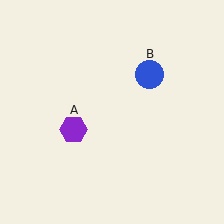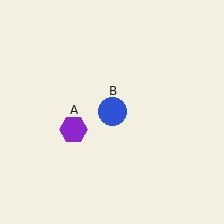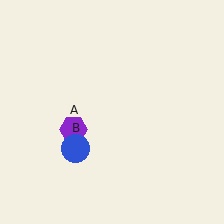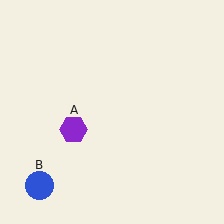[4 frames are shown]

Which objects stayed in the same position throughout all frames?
Purple hexagon (object A) remained stationary.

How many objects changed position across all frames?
1 object changed position: blue circle (object B).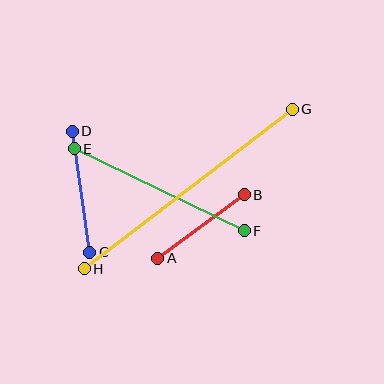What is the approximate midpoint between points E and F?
The midpoint is at approximately (159, 190) pixels.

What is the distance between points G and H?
The distance is approximately 262 pixels.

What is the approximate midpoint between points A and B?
The midpoint is at approximately (201, 226) pixels.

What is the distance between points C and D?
The distance is approximately 122 pixels.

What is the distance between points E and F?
The distance is approximately 189 pixels.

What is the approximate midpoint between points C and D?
The midpoint is at approximately (81, 192) pixels.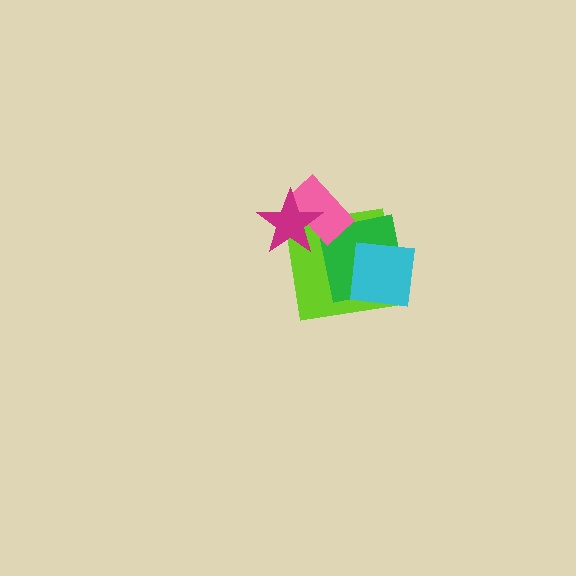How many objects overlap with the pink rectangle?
2 objects overlap with the pink rectangle.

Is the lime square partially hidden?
Yes, it is partially covered by another shape.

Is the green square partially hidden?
Yes, it is partially covered by another shape.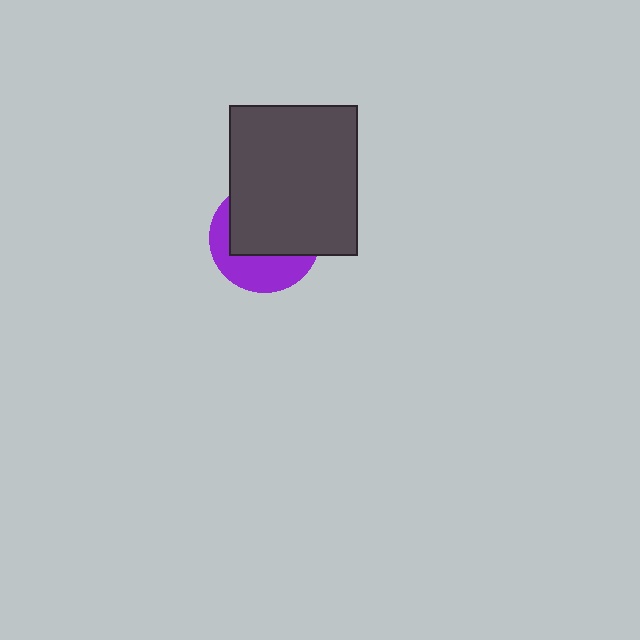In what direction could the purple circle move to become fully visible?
The purple circle could move down. That would shift it out from behind the dark gray rectangle entirely.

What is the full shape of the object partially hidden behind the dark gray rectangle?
The partially hidden object is a purple circle.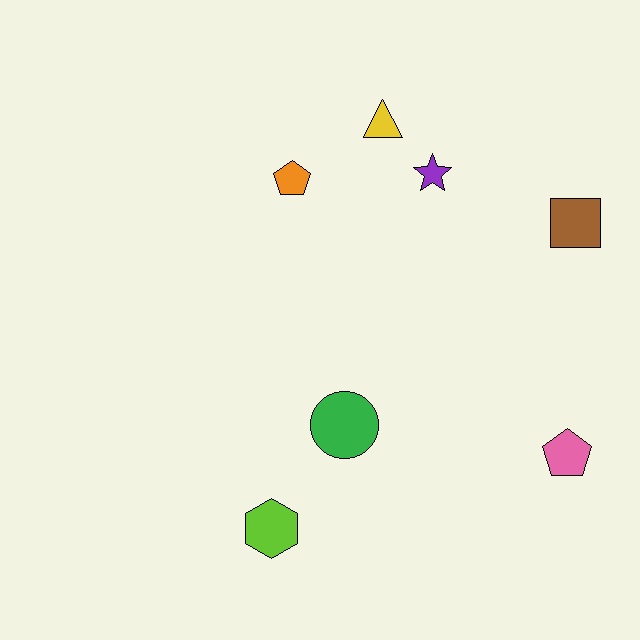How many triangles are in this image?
There is 1 triangle.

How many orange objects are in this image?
There is 1 orange object.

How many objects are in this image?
There are 7 objects.